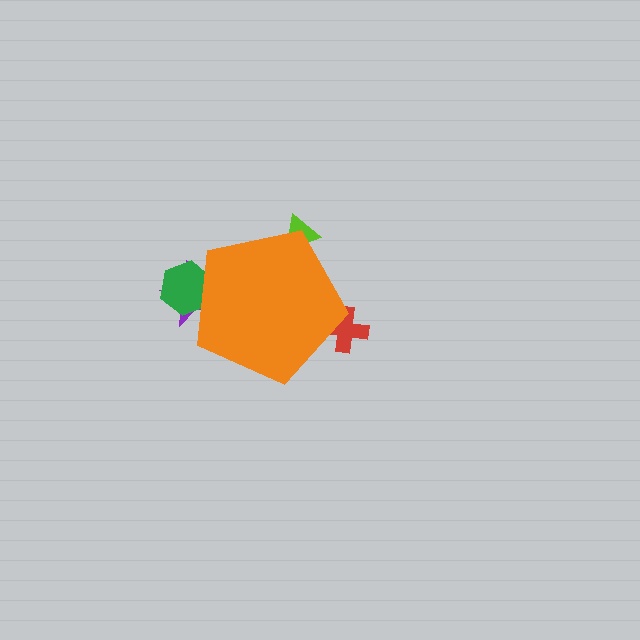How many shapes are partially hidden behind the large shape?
4 shapes are partially hidden.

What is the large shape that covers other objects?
An orange pentagon.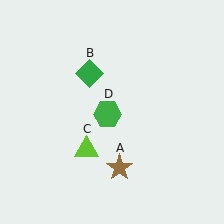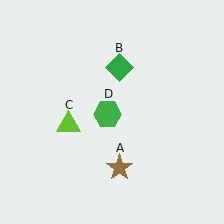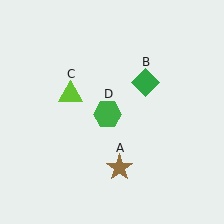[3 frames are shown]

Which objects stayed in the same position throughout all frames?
Brown star (object A) and green hexagon (object D) remained stationary.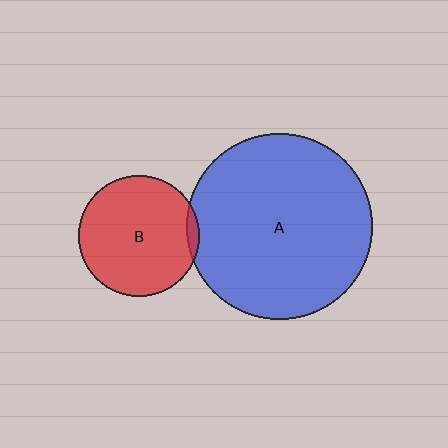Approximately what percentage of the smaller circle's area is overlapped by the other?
Approximately 5%.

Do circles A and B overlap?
Yes.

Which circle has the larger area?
Circle A (blue).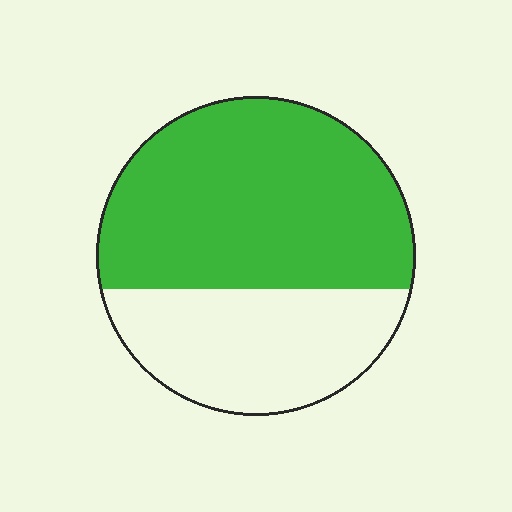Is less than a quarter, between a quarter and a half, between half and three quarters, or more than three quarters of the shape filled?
Between half and three quarters.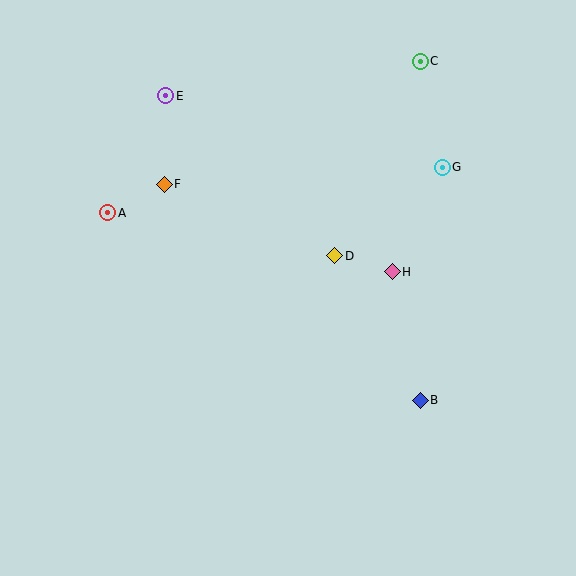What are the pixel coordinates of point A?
Point A is at (108, 213).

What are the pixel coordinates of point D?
Point D is at (335, 256).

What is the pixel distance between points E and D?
The distance between E and D is 233 pixels.